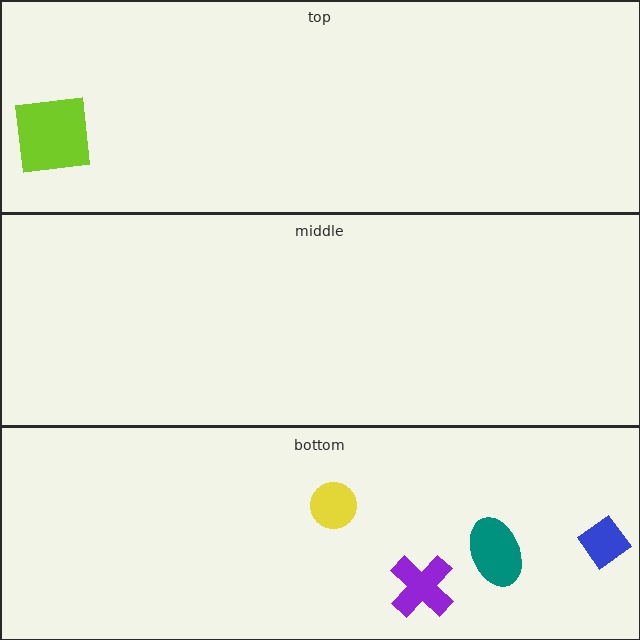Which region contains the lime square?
The top region.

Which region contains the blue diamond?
The bottom region.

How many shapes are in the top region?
1.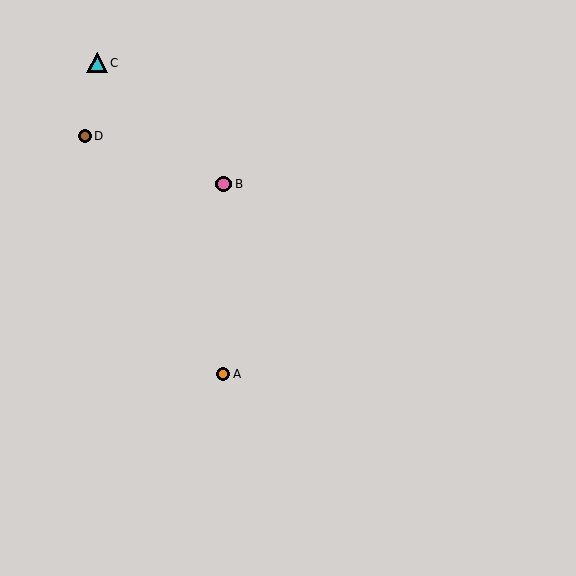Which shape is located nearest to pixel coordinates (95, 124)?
The brown circle (labeled D) at (85, 136) is nearest to that location.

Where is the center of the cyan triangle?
The center of the cyan triangle is at (97, 63).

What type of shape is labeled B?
Shape B is a pink circle.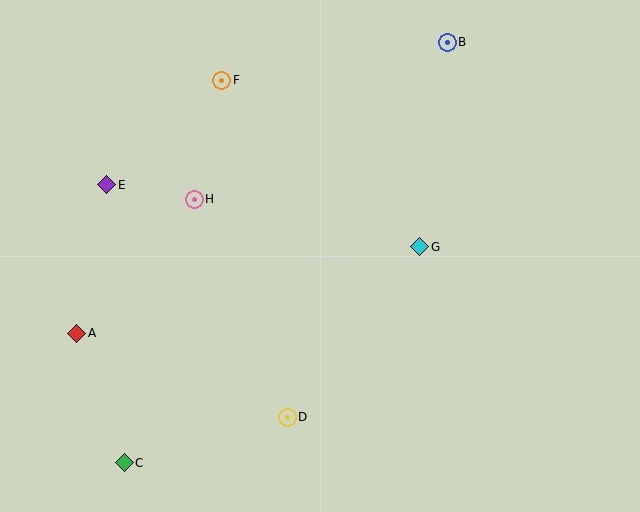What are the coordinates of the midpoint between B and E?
The midpoint between B and E is at (277, 114).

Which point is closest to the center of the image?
Point G at (420, 247) is closest to the center.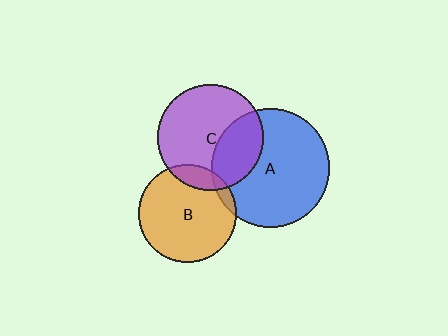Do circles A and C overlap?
Yes.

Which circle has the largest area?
Circle A (blue).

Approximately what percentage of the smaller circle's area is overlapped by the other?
Approximately 30%.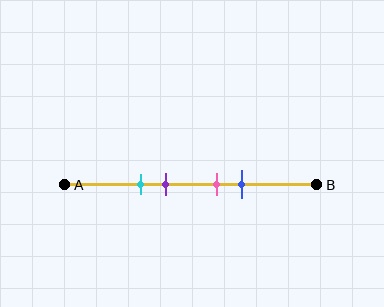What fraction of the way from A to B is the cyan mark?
The cyan mark is approximately 30% (0.3) of the way from A to B.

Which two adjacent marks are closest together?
The pink and blue marks are the closest adjacent pair.